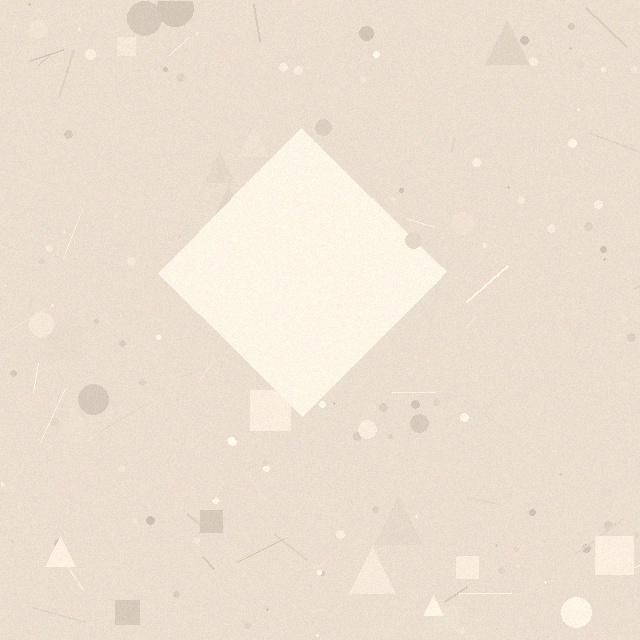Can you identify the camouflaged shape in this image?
The camouflaged shape is a diamond.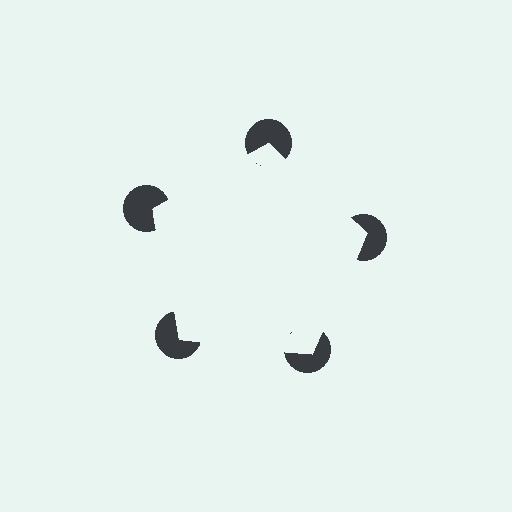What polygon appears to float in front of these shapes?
An illusory pentagon — its edges are inferred from the aligned wedge cuts in the pac-man discs, not physically drawn.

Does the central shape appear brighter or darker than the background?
It typically appears slightly brighter than the background, even though no actual brightness change is drawn.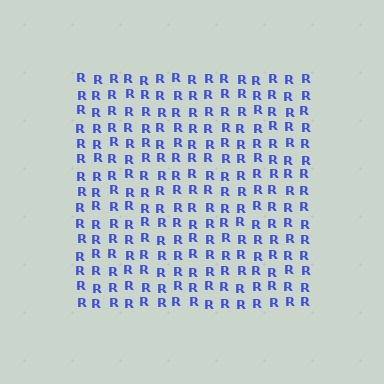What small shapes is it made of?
It is made of small letter R's.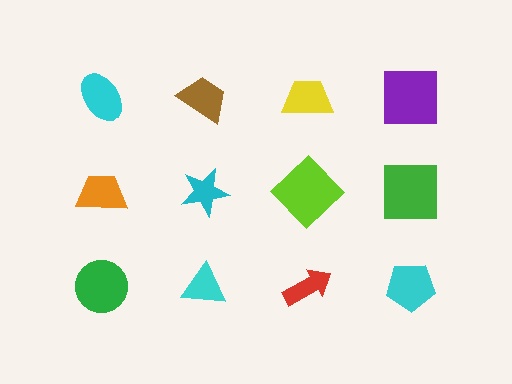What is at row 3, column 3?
A red arrow.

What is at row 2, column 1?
An orange trapezoid.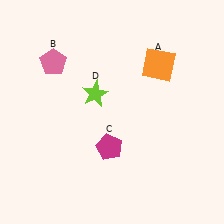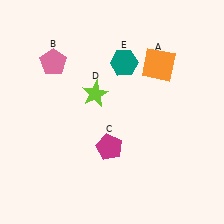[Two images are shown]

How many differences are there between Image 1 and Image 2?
There is 1 difference between the two images.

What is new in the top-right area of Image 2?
A teal hexagon (E) was added in the top-right area of Image 2.